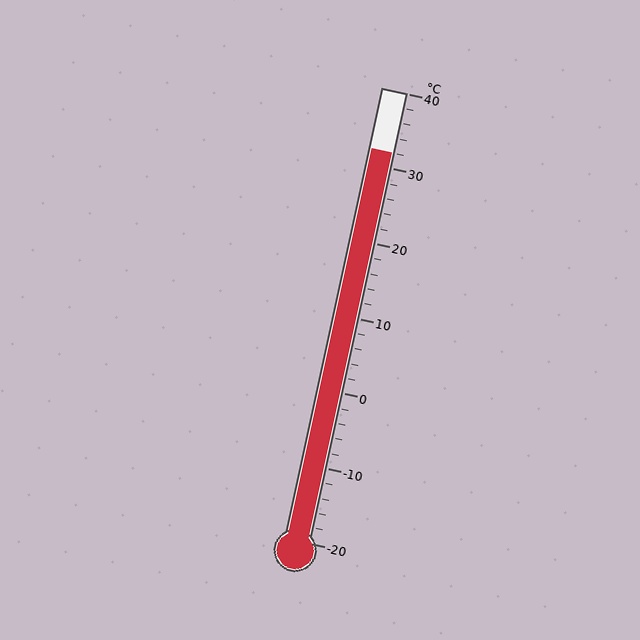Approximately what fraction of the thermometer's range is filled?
The thermometer is filled to approximately 85% of its range.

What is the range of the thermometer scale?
The thermometer scale ranges from -20°C to 40°C.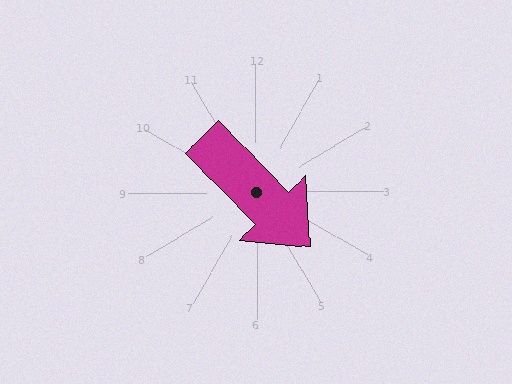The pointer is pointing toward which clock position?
Roughly 5 o'clock.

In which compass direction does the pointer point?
Southeast.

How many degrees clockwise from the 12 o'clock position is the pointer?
Approximately 136 degrees.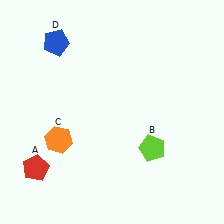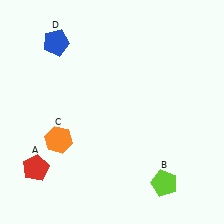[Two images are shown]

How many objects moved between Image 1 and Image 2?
1 object moved between the two images.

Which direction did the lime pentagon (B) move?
The lime pentagon (B) moved down.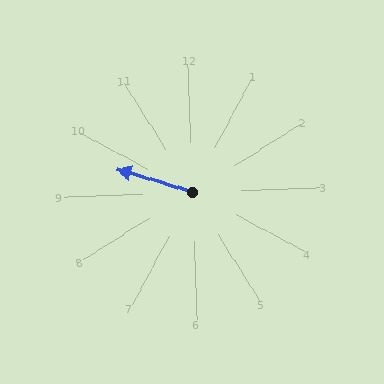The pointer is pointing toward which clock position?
Roughly 10 o'clock.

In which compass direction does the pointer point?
West.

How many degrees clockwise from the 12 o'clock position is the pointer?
Approximately 289 degrees.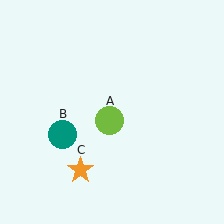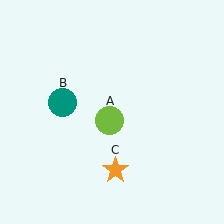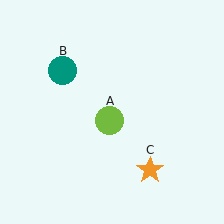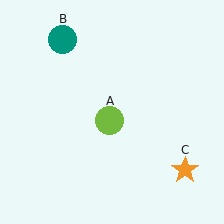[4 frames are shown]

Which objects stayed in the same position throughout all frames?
Lime circle (object A) remained stationary.